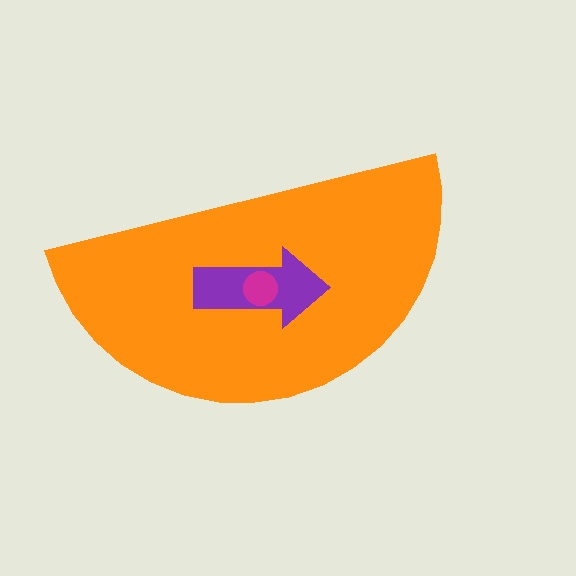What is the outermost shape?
The orange semicircle.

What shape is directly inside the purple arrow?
The magenta circle.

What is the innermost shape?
The magenta circle.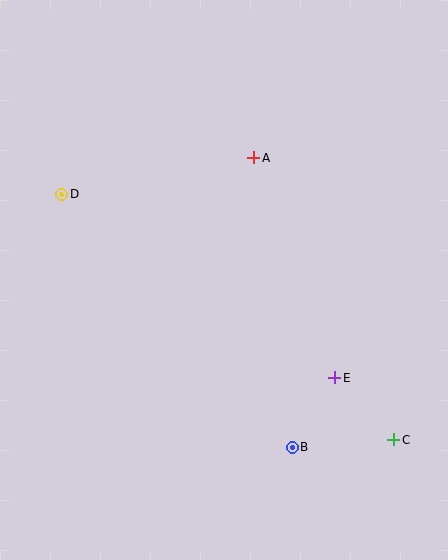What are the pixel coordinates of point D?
Point D is at (62, 194).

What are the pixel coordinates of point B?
Point B is at (292, 447).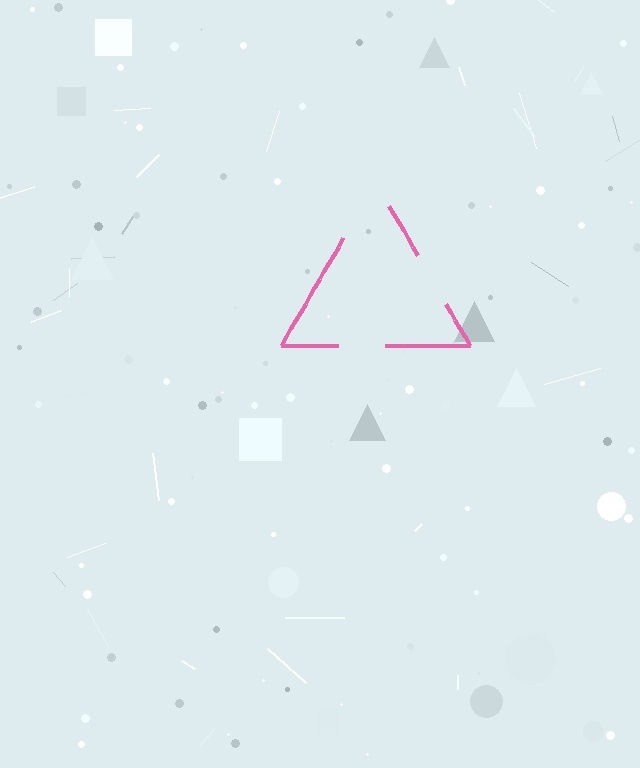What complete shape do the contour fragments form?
The contour fragments form a triangle.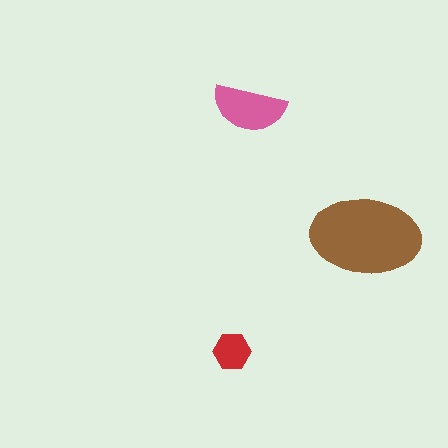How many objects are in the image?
There are 3 objects in the image.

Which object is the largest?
The brown ellipse.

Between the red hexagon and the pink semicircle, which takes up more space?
The pink semicircle.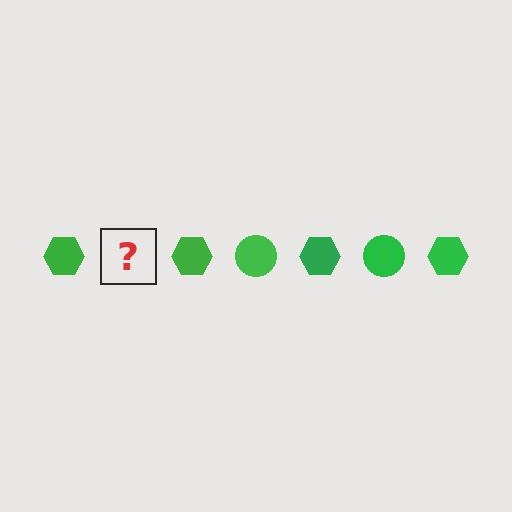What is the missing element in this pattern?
The missing element is a green circle.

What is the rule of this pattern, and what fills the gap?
The rule is that the pattern cycles through hexagon, circle shapes in green. The gap should be filled with a green circle.